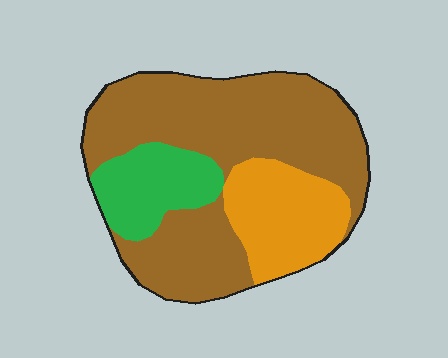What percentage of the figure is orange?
Orange takes up about one fifth (1/5) of the figure.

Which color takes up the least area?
Green, at roughly 15%.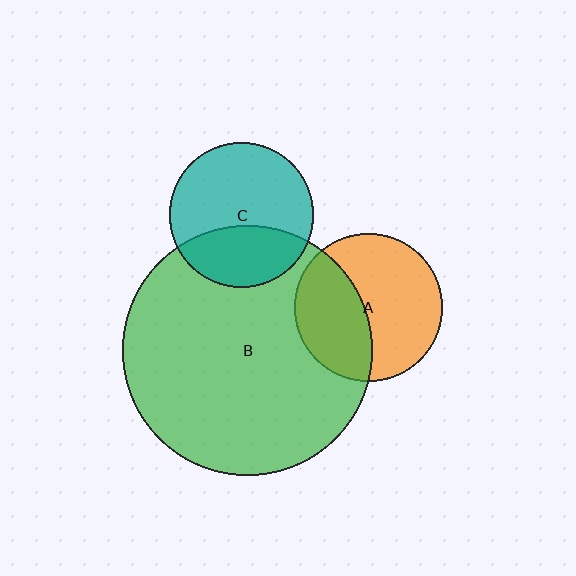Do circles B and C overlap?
Yes.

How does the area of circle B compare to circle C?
Approximately 3.0 times.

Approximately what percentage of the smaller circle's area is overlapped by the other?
Approximately 35%.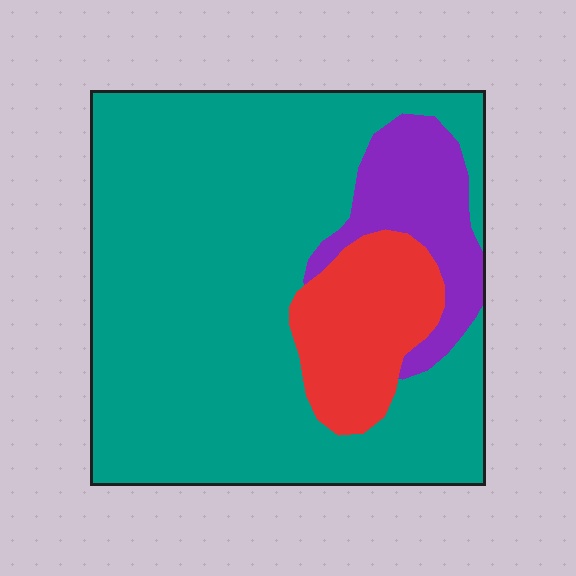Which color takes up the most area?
Teal, at roughly 75%.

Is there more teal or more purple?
Teal.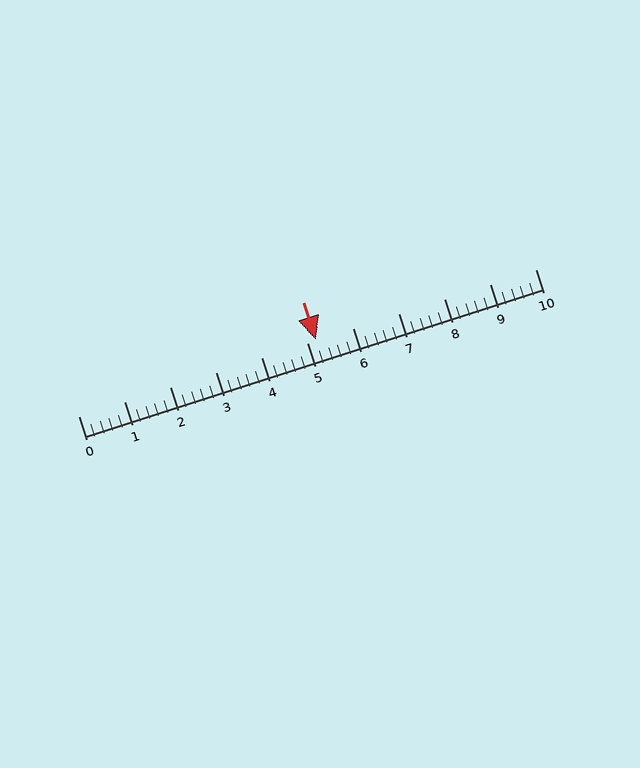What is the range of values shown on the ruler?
The ruler shows values from 0 to 10.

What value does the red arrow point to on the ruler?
The red arrow points to approximately 5.2.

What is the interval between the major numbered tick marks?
The major tick marks are spaced 1 units apart.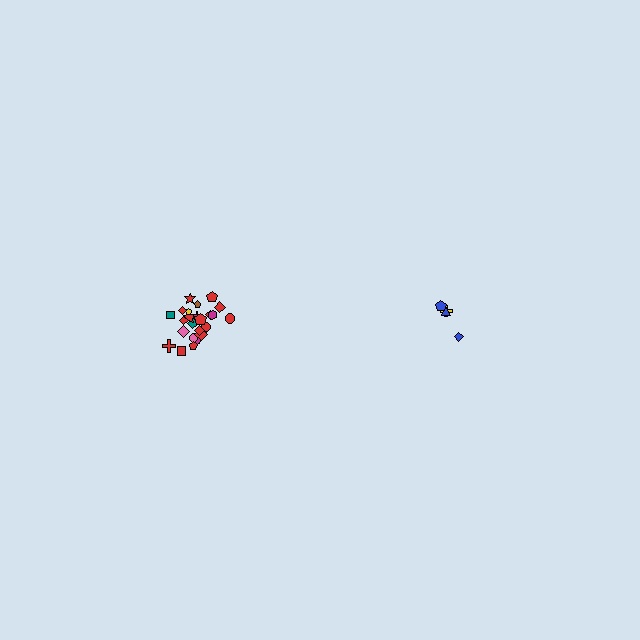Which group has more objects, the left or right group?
The left group.